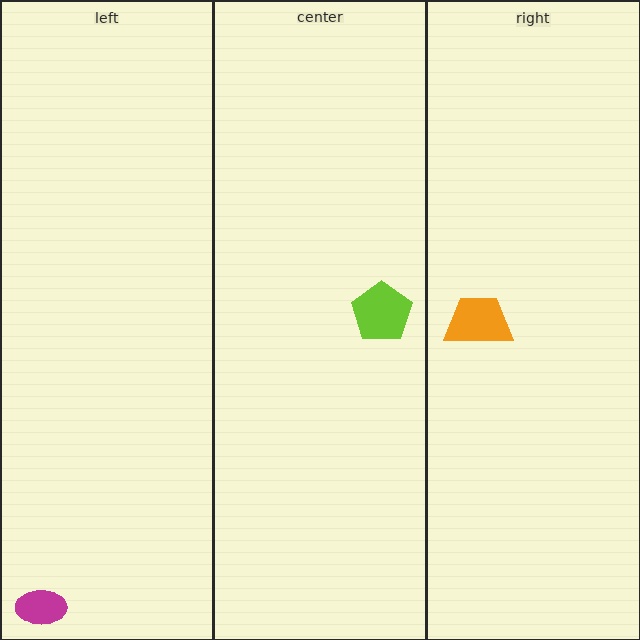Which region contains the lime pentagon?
The center region.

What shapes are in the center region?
The lime pentagon.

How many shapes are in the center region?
1.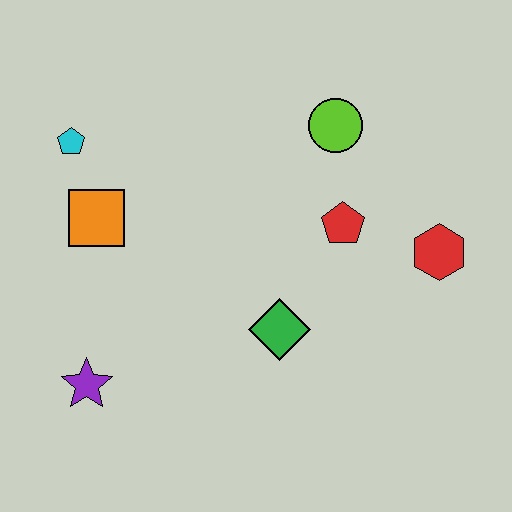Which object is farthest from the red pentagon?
The purple star is farthest from the red pentagon.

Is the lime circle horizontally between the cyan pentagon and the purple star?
No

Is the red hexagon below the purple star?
No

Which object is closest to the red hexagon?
The red pentagon is closest to the red hexagon.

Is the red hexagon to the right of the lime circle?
Yes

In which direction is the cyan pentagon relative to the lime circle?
The cyan pentagon is to the left of the lime circle.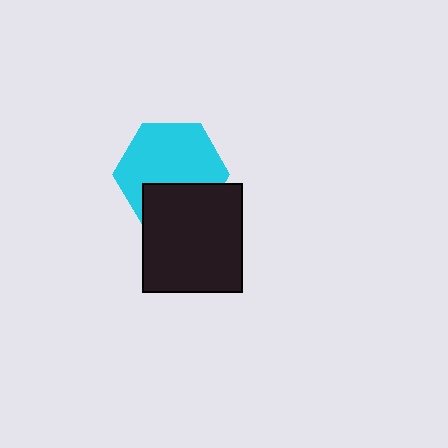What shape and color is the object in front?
The object in front is a black rectangle.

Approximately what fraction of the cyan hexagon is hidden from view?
Roughly 33% of the cyan hexagon is hidden behind the black rectangle.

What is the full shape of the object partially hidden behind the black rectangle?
The partially hidden object is a cyan hexagon.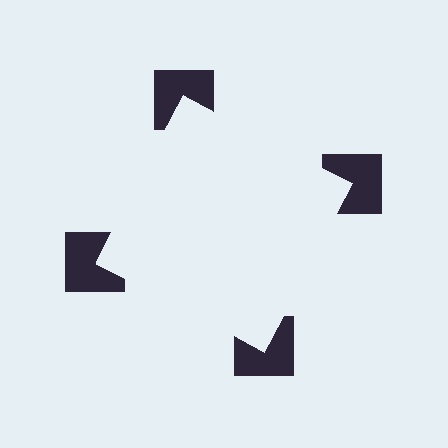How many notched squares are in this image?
There are 4 — one at each vertex of the illusory square.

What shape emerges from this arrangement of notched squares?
An illusory square — its edges are inferred from the aligned wedge cuts in the notched squares, not physically drawn.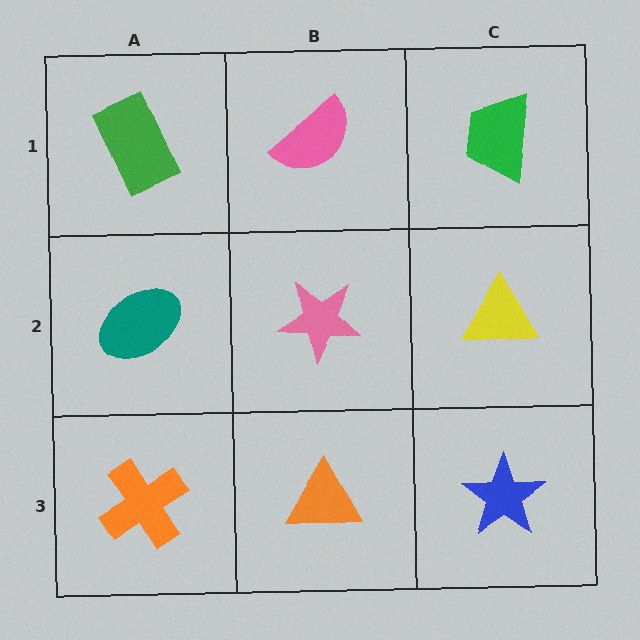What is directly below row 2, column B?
An orange triangle.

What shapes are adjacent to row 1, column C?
A yellow triangle (row 2, column C), a pink semicircle (row 1, column B).